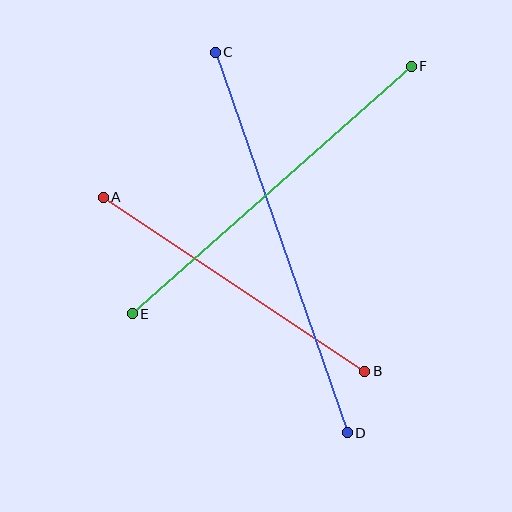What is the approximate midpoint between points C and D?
The midpoint is at approximately (281, 243) pixels.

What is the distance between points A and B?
The distance is approximately 314 pixels.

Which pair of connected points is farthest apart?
Points C and D are farthest apart.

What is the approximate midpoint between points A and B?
The midpoint is at approximately (234, 284) pixels.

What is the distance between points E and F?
The distance is approximately 373 pixels.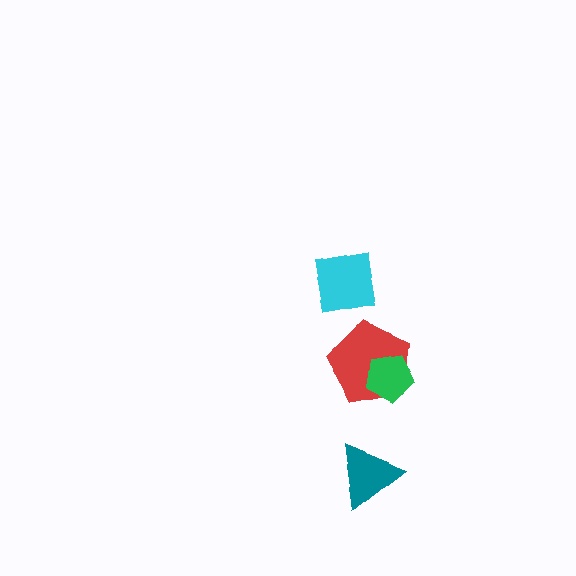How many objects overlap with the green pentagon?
1 object overlaps with the green pentagon.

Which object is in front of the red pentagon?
The green pentagon is in front of the red pentagon.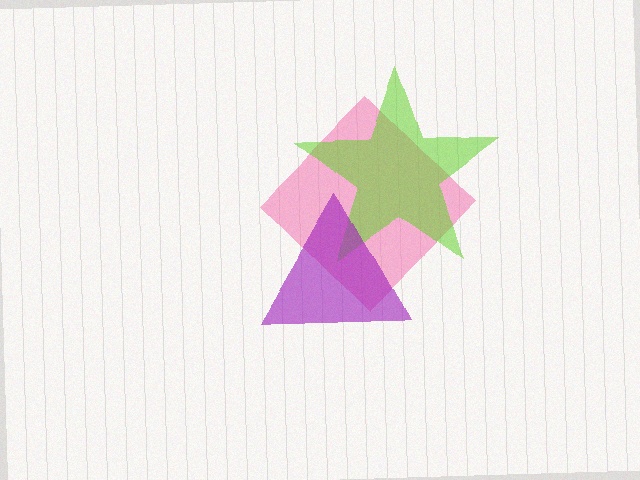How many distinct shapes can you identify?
There are 3 distinct shapes: a pink diamond, a lime star, a purple triangle.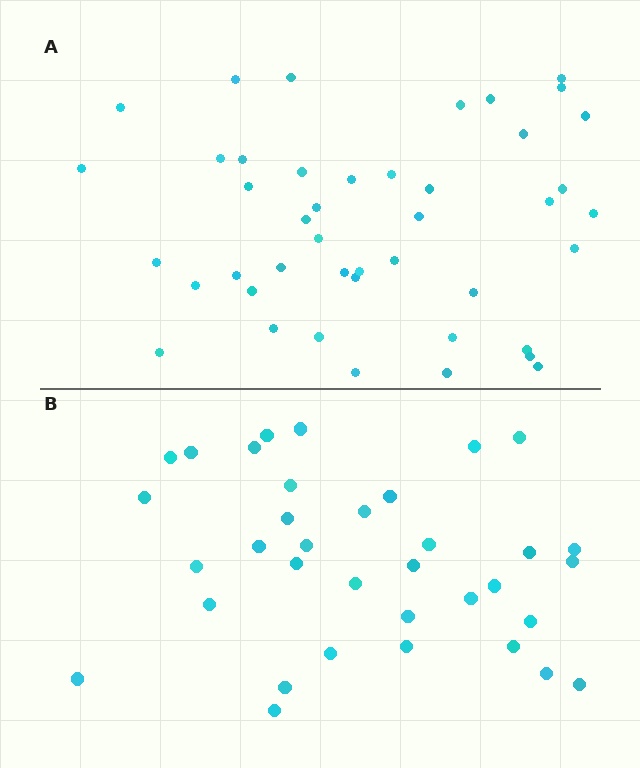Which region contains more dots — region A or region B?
Region A (the top region) has more dots.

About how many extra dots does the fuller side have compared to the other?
Region A has roughly 8 or so more dots than region B.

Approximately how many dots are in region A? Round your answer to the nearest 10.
About 40 dots. (The exact count is 44, which rounds to 40.)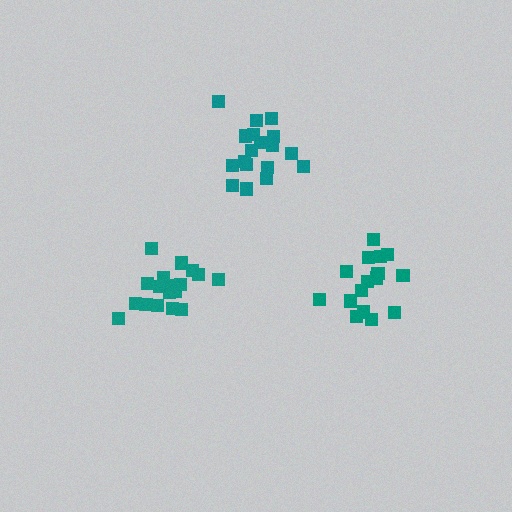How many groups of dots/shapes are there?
There are 3 groups.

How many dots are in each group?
Group 1: 16 dots, Group 2: 18 dots, Group 3: 18 dots (52 total).